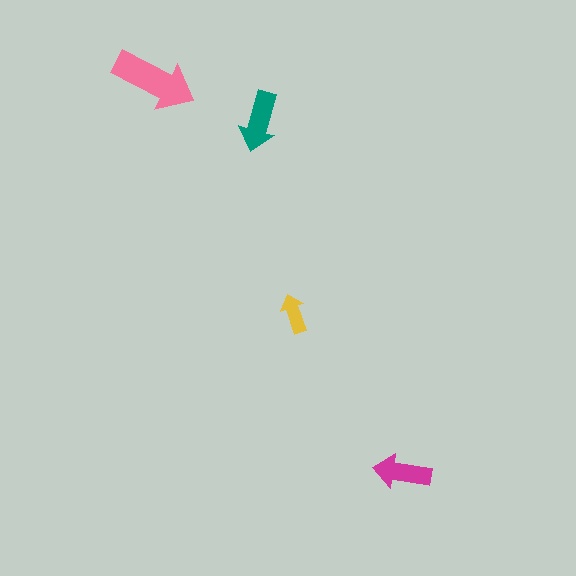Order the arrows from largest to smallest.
the pink one, the teal one, the magenta one, the yellow one.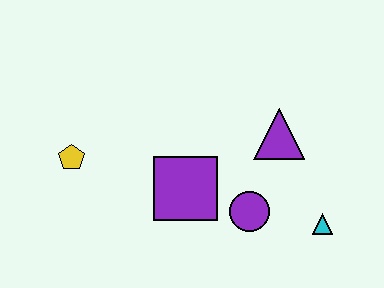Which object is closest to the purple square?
The purple circle is closest to the purple square.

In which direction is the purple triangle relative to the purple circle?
The purple triangle is above the purple circle.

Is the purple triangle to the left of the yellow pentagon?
No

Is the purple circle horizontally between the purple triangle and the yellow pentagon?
Yes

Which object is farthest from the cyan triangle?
The yellow pentagon is farthest from the cyan triangle.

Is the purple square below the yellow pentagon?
Yes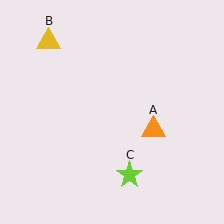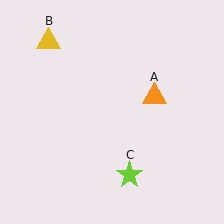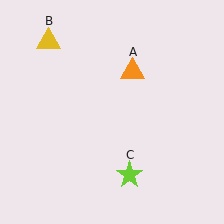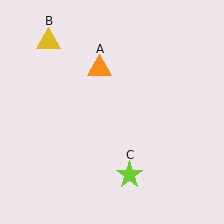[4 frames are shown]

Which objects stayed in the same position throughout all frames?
Yellow triangle (object B) and lime star (object C) remained stationary.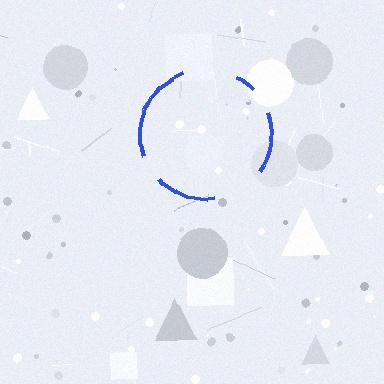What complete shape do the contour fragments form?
The contour fragments form a circle.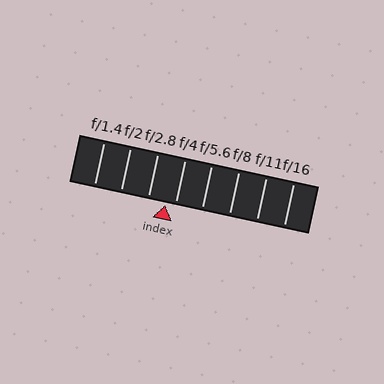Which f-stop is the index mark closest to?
The index mark is closest to f/4.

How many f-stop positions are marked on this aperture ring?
There are 8 f-stop positions marked.